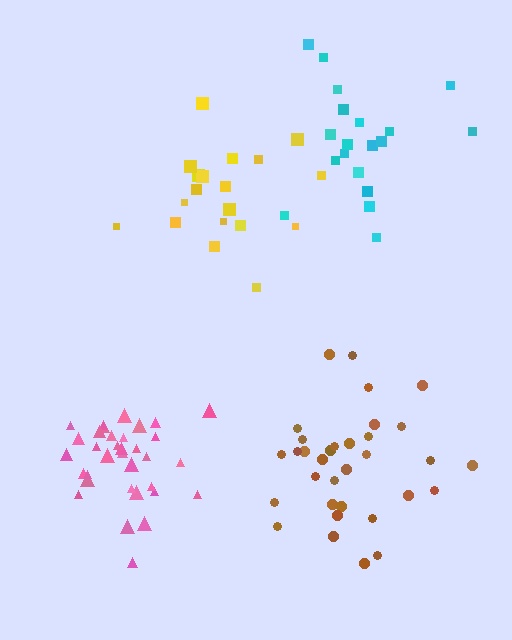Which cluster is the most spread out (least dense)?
Cyan.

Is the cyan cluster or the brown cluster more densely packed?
Brown.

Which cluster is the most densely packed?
Pink.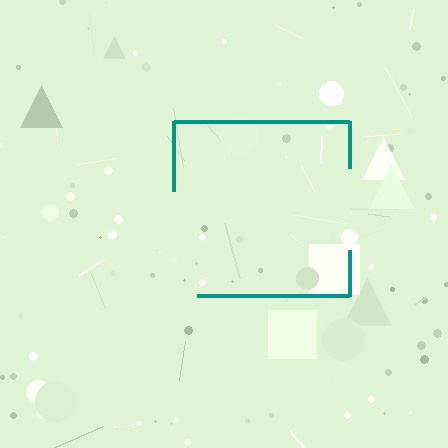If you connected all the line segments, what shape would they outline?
They would outline a square.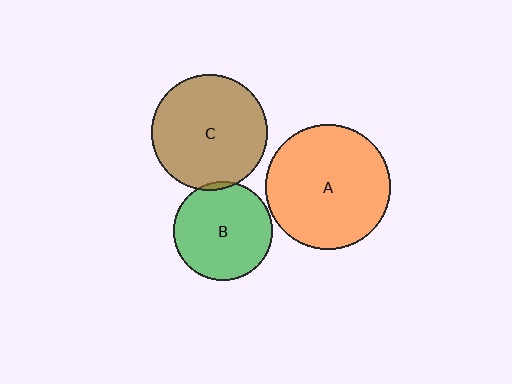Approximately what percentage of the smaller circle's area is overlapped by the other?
Approximately 5%.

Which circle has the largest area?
Circle A (orange).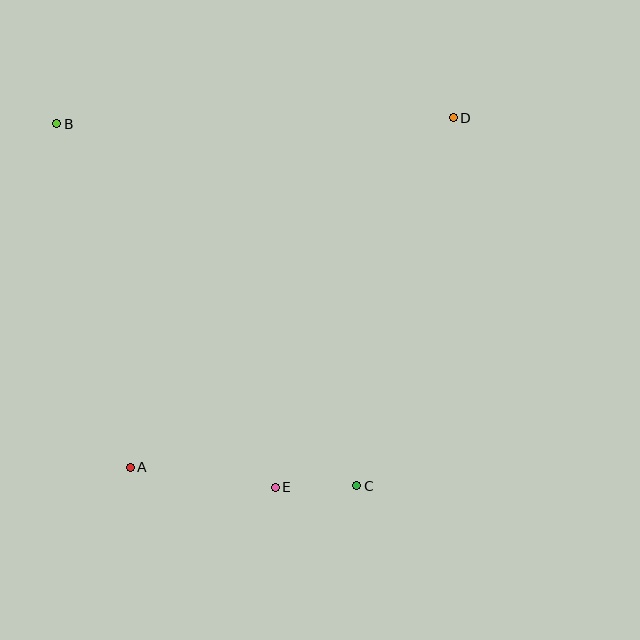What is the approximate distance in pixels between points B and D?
The distance between B and D is approximately 397 pixels.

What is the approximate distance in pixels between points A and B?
The distance between A and B is approximately 352 pixels.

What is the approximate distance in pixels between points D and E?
The distance between D and E is approximately 410 pixels.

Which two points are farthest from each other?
Points A and D are farthest from each other.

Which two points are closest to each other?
Points C and E are closest to each other.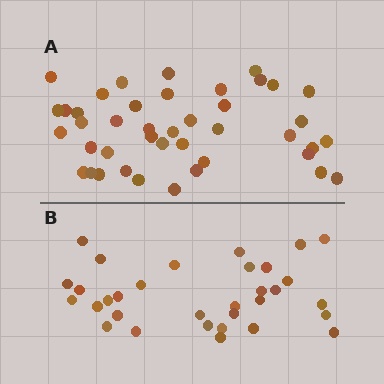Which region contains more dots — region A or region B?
Region A (the top region) has more dots.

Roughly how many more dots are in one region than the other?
Region A has roughly 10 or so more dots than region B.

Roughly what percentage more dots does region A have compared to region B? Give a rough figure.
About 30% more.